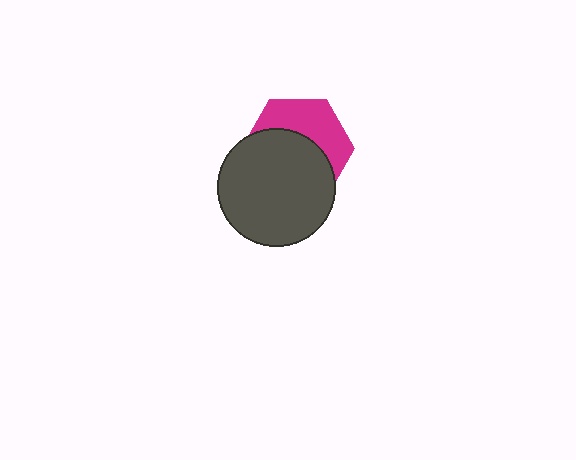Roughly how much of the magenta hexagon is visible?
A small part of it is visible (roughly 42%).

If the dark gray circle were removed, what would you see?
You would see the complete magenta hexagon.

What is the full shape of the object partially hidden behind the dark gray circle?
The partially hidden object is a magenta hexagon.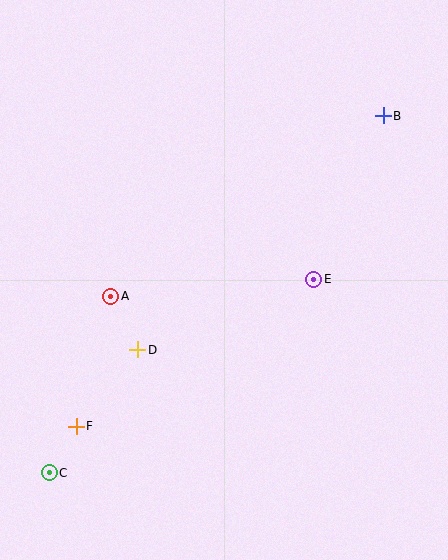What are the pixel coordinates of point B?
Point B is at (383, 116).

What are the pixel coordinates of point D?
Point D is at (138, 350).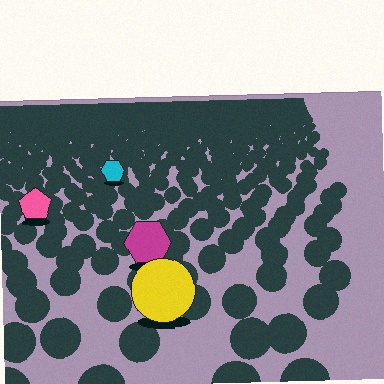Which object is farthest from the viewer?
The cyan hexagon is farthest from the viewer. It appears smaller and the ground texture around it is denser.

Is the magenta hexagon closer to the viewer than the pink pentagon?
Yes. The magenta hexagon is closer — you can tell from the texture gradient: the ground texture is coarser near it.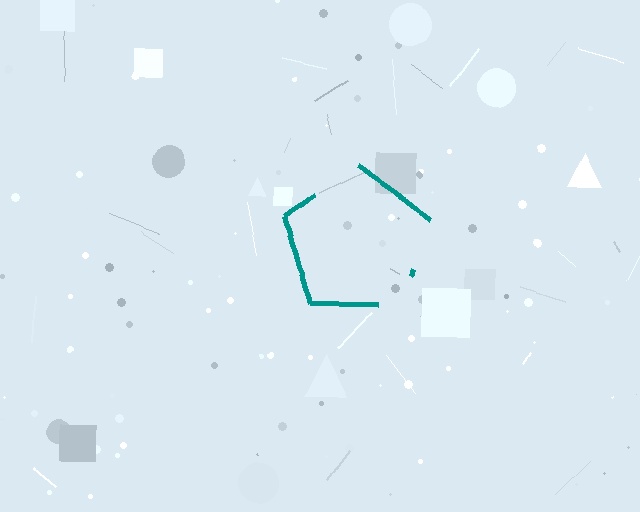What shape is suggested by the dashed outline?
The dashed outline suggests a pentagon.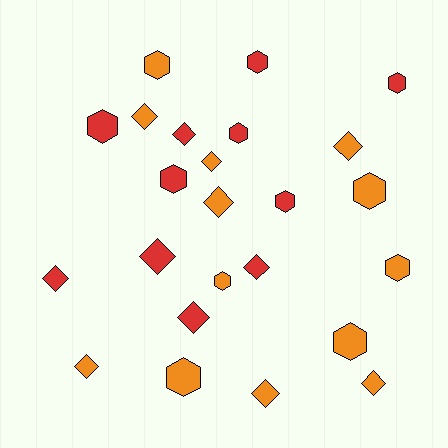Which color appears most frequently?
Orange, with 13 objects.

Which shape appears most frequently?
Hexagon, with 12 objects.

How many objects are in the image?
There are 24 objects.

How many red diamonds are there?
There are 5 red diamonds.